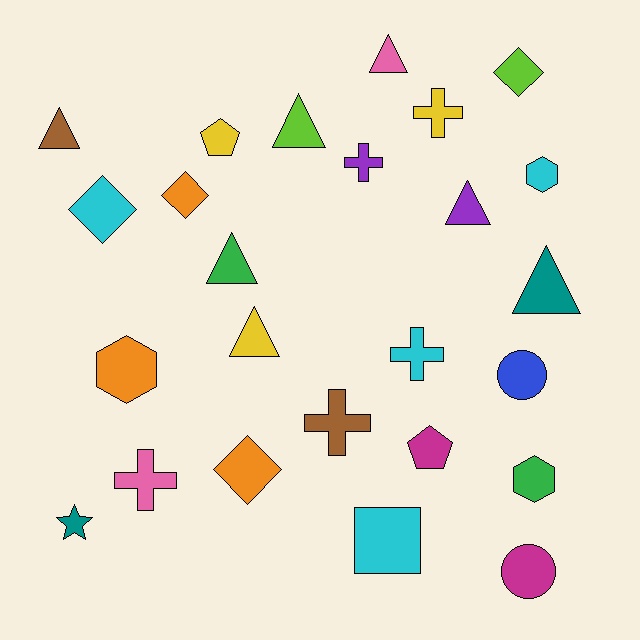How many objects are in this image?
There are 25 objects.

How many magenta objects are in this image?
There are 2 magenta objects.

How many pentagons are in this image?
There are 2 pentagons.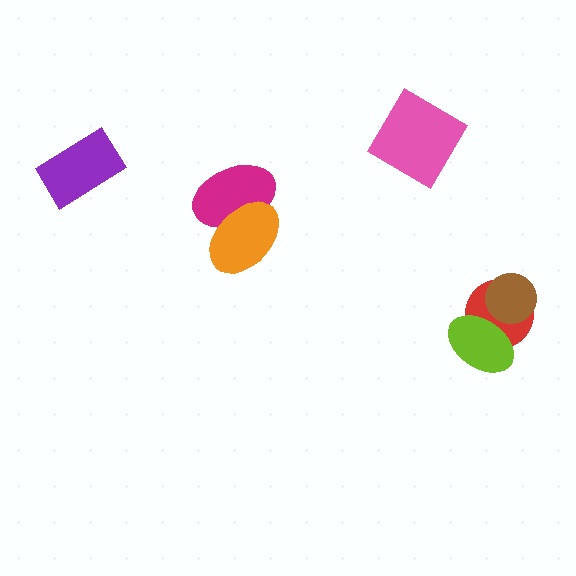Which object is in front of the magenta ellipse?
The orange ellipse is in front of the magenta ellipse.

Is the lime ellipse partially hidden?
Yes, it is partially covered by another shape.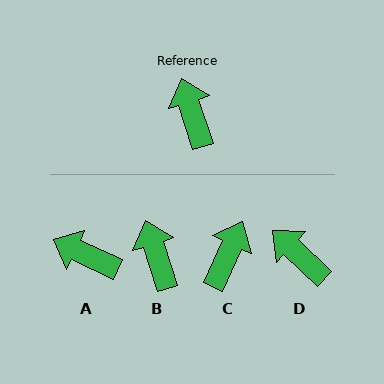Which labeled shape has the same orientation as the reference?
B.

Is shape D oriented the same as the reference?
No, it is off by about 29 degrees.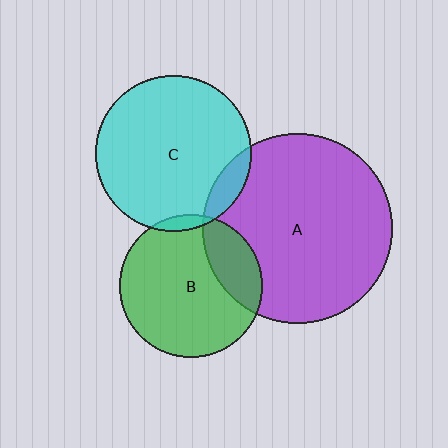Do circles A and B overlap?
Yes.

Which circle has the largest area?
Circle A (purple).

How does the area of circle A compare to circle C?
Approximately 1.5 times.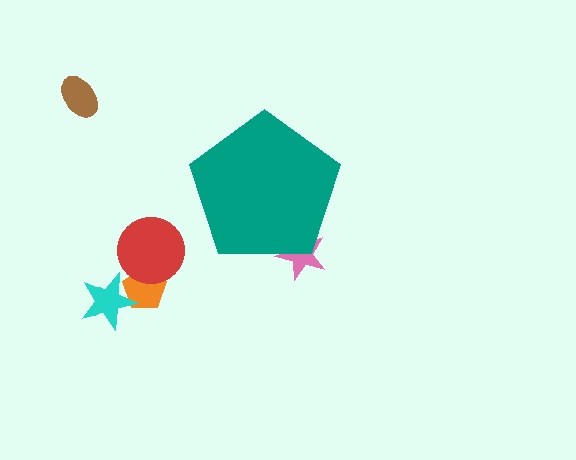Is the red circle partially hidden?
No, the red circle is fully visible.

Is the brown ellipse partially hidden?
No, the brown ellipse is fully visible.